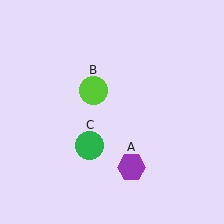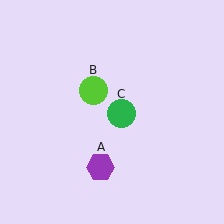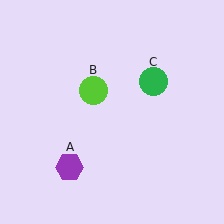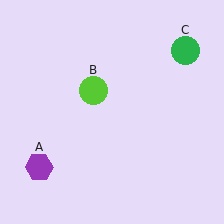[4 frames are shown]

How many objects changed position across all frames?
2 objects changed position: purple hexagon (object A), green circle (object C).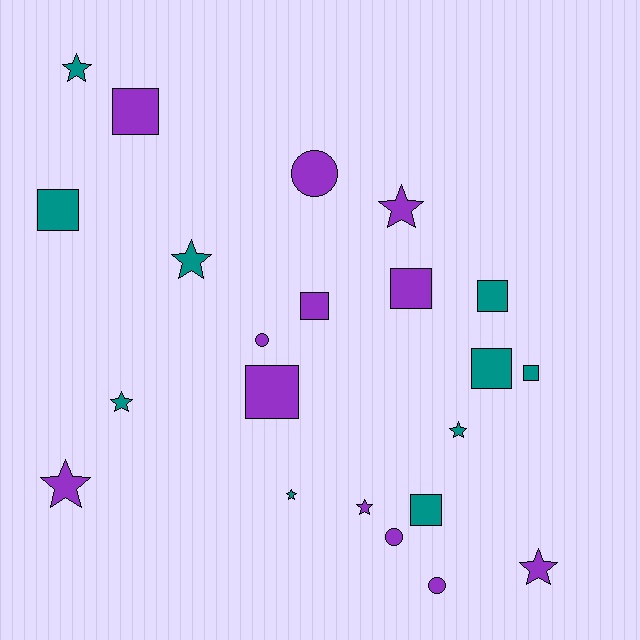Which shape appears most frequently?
Star, with 9 objects.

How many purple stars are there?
There are 4 purple stars.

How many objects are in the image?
There are 22 objects.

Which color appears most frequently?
Purple, with 12 objects.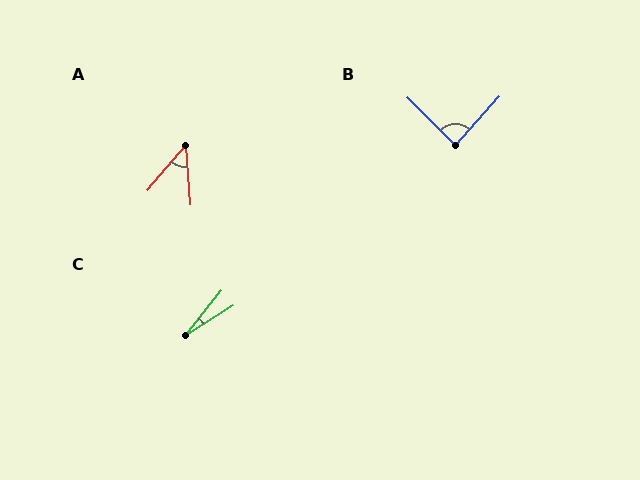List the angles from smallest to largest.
C (19°), A (44°), B (87°).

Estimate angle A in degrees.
Approximately 44 degrees.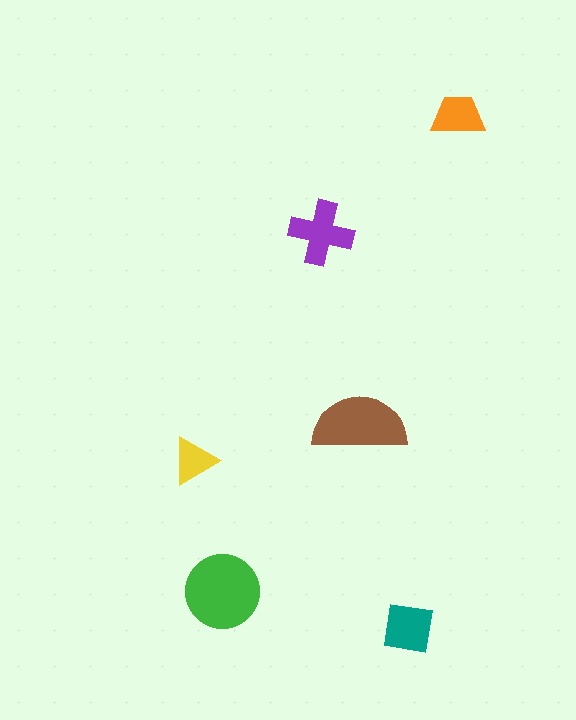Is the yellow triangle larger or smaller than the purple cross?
Smaller.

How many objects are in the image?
There are 6 objects in the image.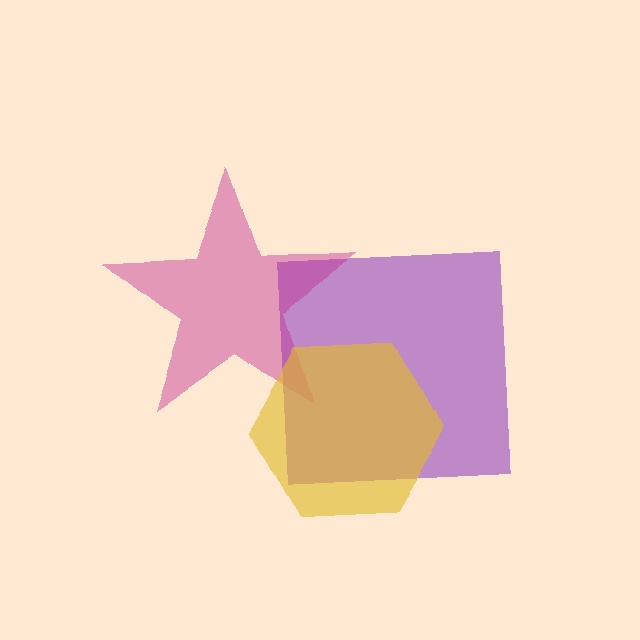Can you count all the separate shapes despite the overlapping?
Yes, there are 3 separate shapes.